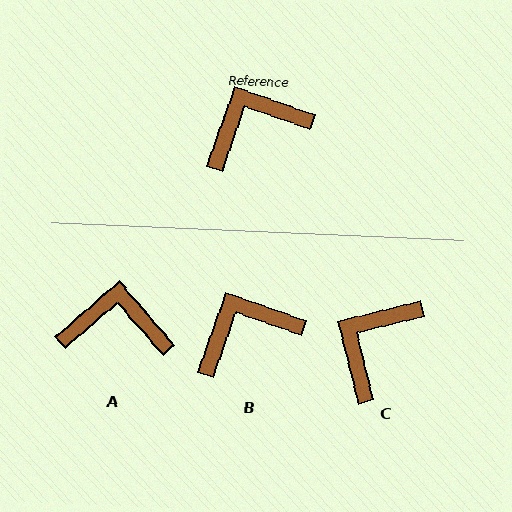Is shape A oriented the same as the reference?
No, it is off by about 30 degrees.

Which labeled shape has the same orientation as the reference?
B.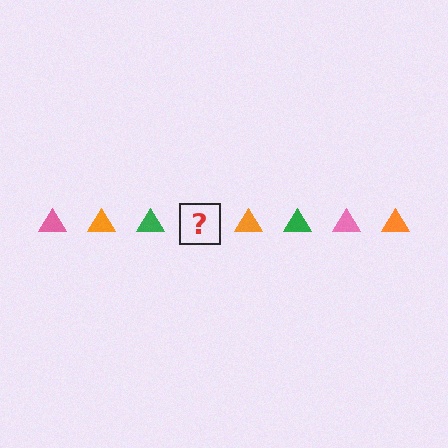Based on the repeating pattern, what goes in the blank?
The blank should be a pink triangle.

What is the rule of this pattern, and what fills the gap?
The rule is that the pattern cycles through pink, orange, green triangles. The gap should be filled with a pink triangle.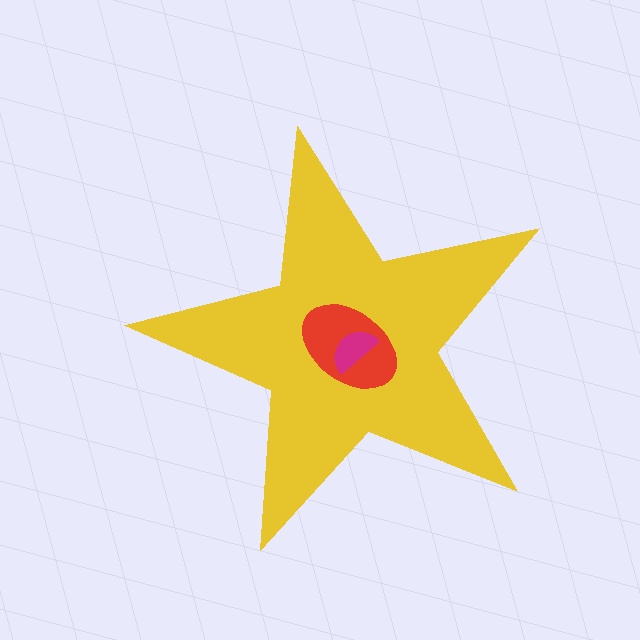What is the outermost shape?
The yellow star.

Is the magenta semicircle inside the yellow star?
Yes.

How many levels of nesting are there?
3.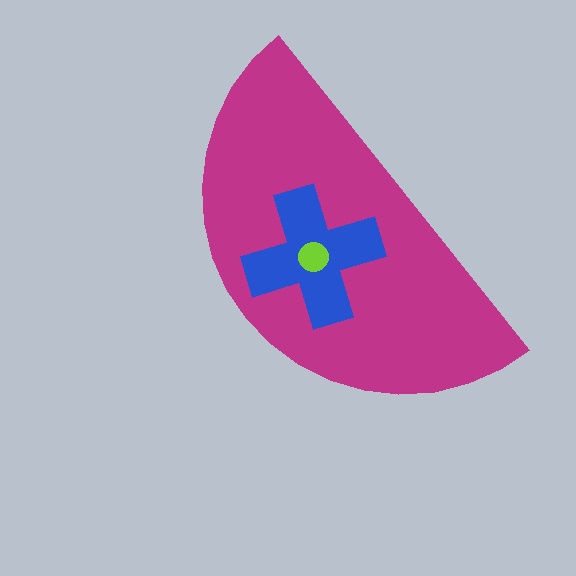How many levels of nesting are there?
3.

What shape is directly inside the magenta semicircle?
The blue cross.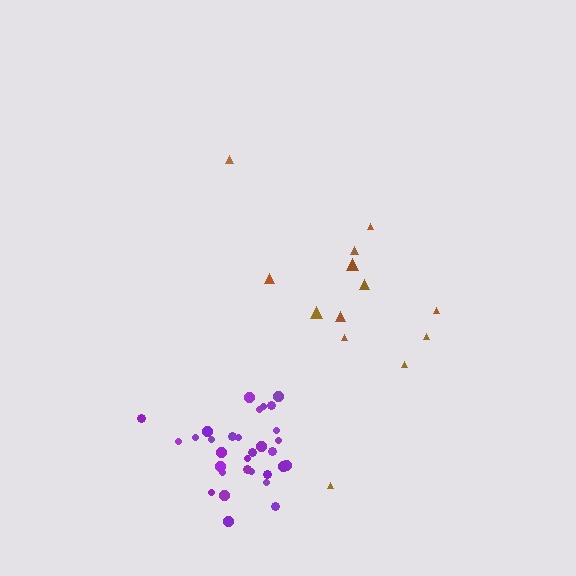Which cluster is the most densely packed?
Purple.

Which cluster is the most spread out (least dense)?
Brown.